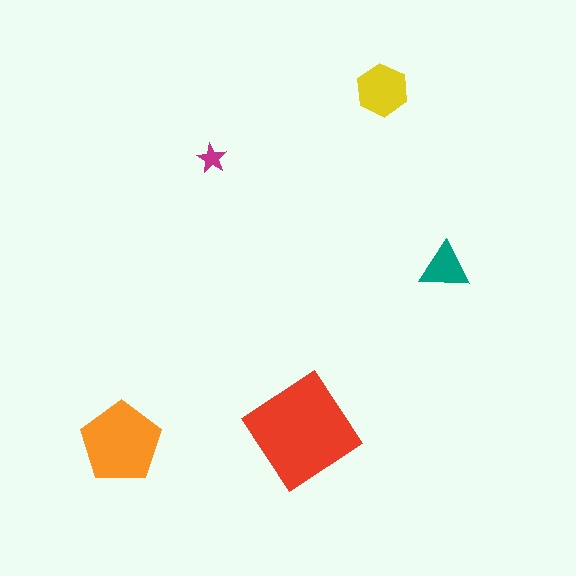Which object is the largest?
The red diamond.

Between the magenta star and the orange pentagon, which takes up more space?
The orange pentagon.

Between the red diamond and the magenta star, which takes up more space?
The red diamond.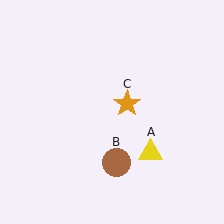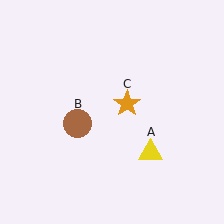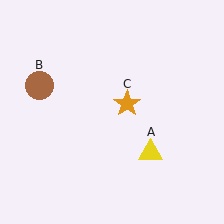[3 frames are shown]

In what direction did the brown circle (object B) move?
The brown circle (object B) moved up and to the left.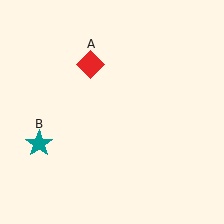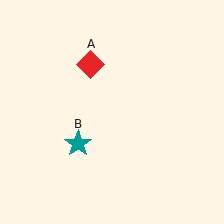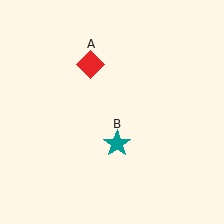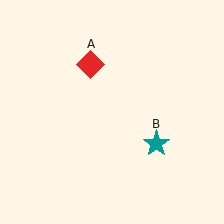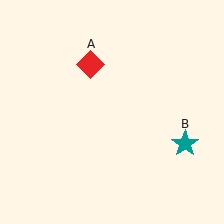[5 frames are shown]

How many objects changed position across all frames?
1 object changed position: teal star (object B).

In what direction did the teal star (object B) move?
The teal star (object B) moved right.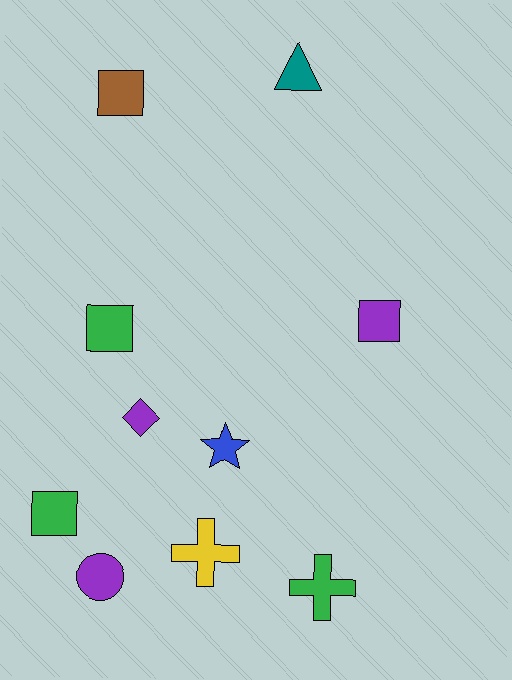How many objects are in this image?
There are 10 objects.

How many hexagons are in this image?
There are no hexagons.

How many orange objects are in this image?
There are no orange objects.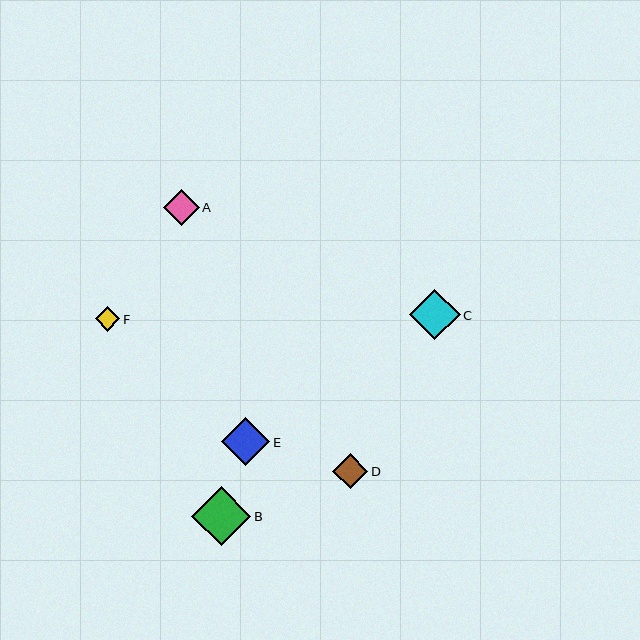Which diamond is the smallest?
Diamond F is the smallest with a size of approximately 25 pixels.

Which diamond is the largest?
Diamond B is the largest with a size of approximately 59 pixels.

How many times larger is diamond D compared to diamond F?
Diamond D is approximately 1.4 times the size of diamond F.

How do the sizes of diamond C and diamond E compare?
Diamond C and diamond E are approximately the same size.